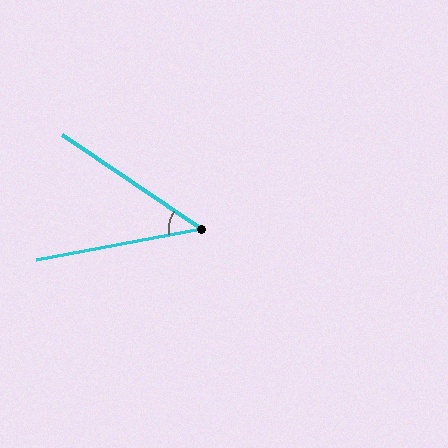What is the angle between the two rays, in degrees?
Approximately 45 degrees.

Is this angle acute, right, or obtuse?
It is acute.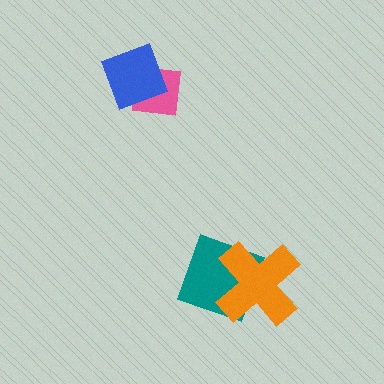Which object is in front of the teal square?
The orange cross is in front of the teal square.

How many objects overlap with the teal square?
1 object overlaps with the teal square.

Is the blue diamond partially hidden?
No, no other shape covers it.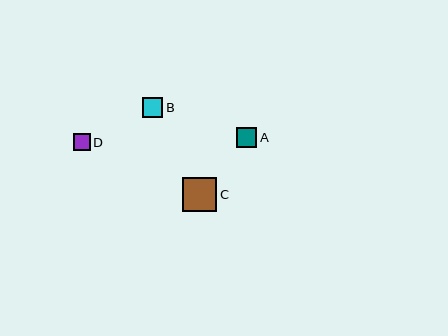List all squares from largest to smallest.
From largest to smallest: C, B, A, D.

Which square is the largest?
Square C is the largest with a size of approximately 34 pixels.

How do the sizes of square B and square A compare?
Square B and square A are approximately the same size.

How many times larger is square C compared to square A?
Square C is approximately 1.7 times the size of square A.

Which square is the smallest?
Square D is the smallest with a size of approximately 17 pixels.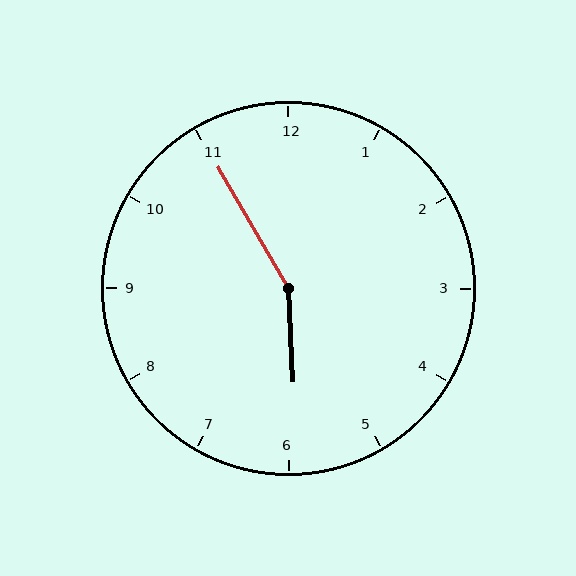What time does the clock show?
5:55.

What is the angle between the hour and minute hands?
Approximately 152 degrees.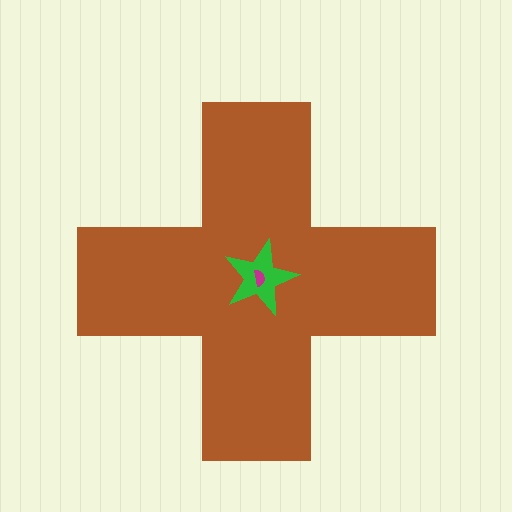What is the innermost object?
The magenta semicircle.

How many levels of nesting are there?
3.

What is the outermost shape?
The brown cross.